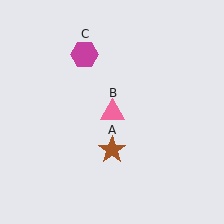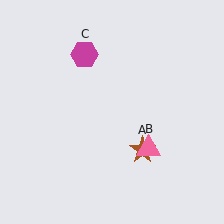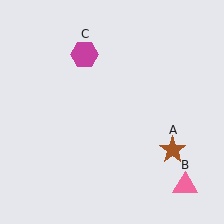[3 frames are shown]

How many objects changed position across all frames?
2 objects changed position: brown star (object A), pink triangle (object B).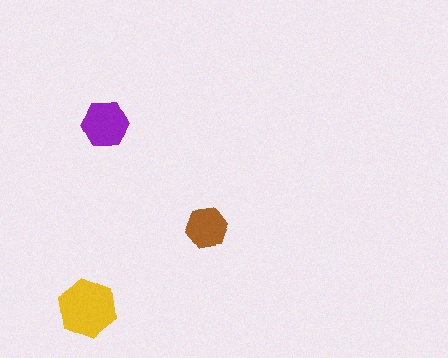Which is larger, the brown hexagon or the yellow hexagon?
The yellow one.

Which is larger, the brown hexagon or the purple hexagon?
The purple one.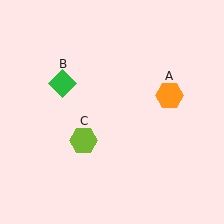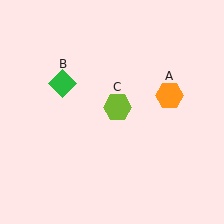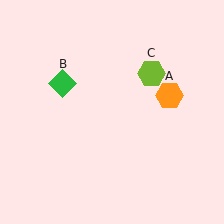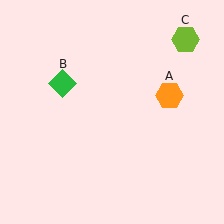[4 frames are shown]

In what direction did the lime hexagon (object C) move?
The lime hexagon (object C) moved up and to the right.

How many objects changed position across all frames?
1 object changed position: lime hexagon (object C).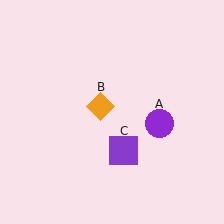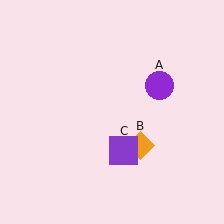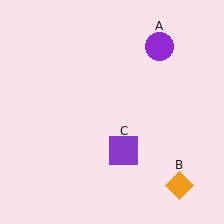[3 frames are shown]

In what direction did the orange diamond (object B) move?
The orange diamond (object B) moved down and to the right.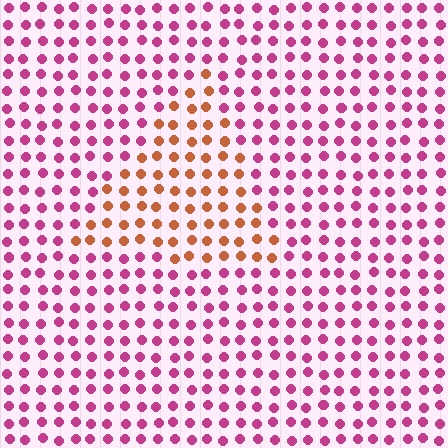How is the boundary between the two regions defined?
The boundary is defined purely by a slight shift in hue (about 54 degrees). Spacing, size, and orientation are identical on both sides.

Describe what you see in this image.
The image is filled with small magenta elements in a uniform arrangement. A triangle-shaped region is visible where the elements are tinted to a slightly different hue, forming a subtle color boundary.